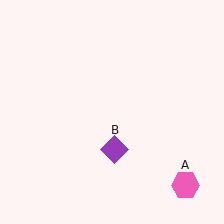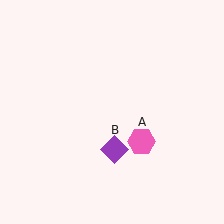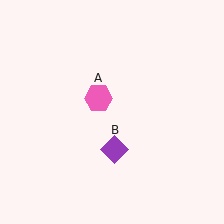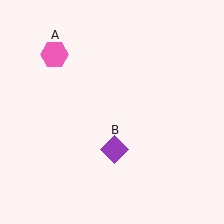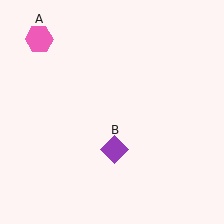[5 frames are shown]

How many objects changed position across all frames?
1 object changed position: pink hexagon (object A).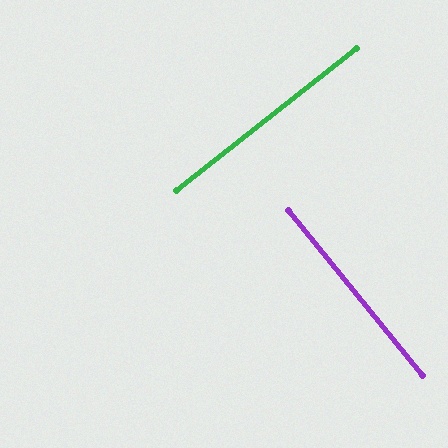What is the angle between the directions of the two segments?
Approximately 89 degrees.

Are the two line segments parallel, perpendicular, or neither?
Perpendicular — they meet at approximately 89°.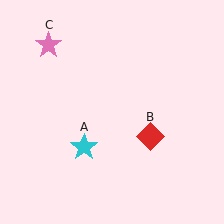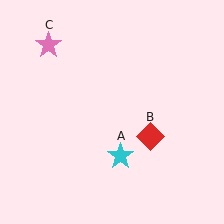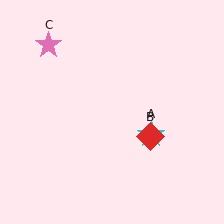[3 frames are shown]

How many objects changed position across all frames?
1 object changed position: cyan star (object A).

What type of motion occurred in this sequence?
The cyan star (object A) rotated counterclockwise around the center of the scene.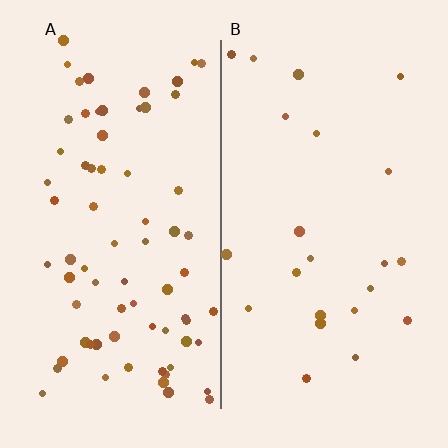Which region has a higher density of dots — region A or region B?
A (the left).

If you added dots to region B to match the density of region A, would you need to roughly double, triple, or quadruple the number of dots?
Approximately triple.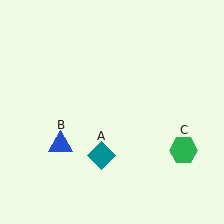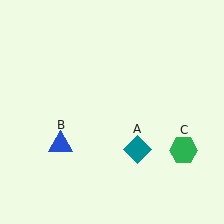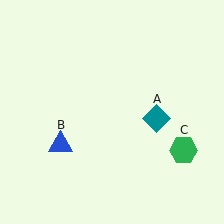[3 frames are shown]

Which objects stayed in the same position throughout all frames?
Blue triangle (object B) and green hexagon (object C) remained stationary.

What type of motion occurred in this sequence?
The teal diamond (object A) rotated counterclockwise around the center of the scene.